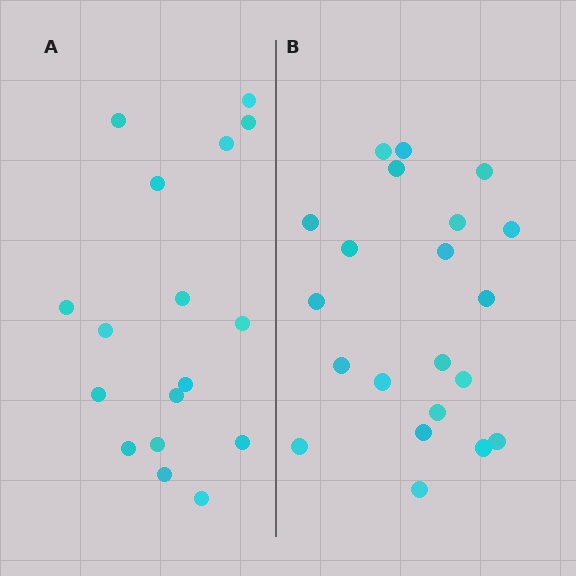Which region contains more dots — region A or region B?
Region B (the right region) has more dots.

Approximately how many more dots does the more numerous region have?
Region B has about 4 more dots than region A.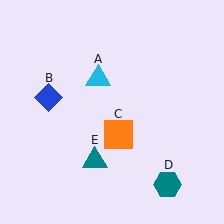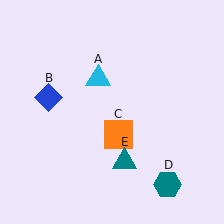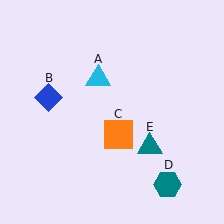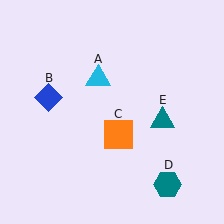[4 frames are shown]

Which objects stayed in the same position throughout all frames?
Cyan triangle (object A) and blue diamond (object B) and orange square (object C) and teal hexagon (object D) remained stationary.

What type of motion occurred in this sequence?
The teal triangle (object E) rotated counterclockwise around the center of the scene.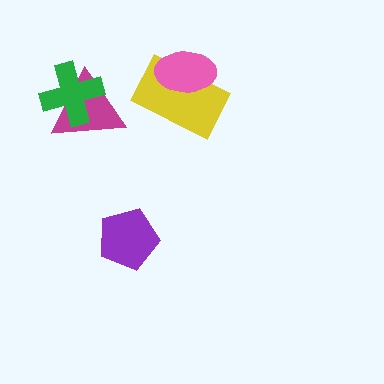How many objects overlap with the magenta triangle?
1 object overlaps with the magenta triangle.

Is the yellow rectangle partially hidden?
Yes, it is partially covered by another shape.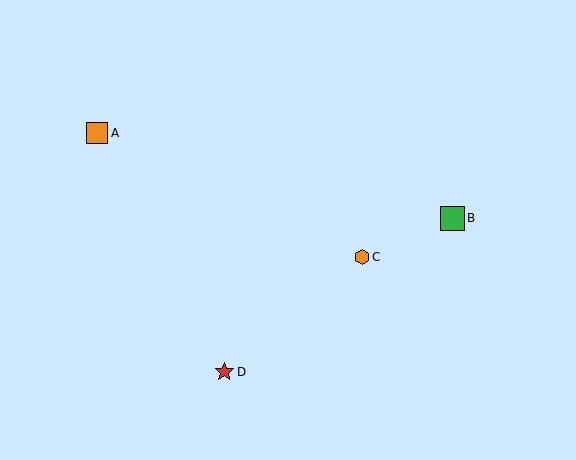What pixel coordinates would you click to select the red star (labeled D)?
Click at (224, 372) to select the red star D.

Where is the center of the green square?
The center of the green square is at (452, 218).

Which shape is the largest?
The green square (labeled B) is the largest.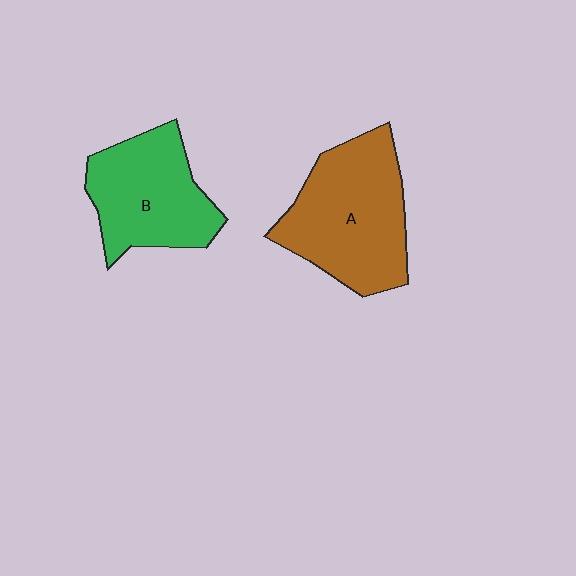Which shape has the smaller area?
Shape B (green).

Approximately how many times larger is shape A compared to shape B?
Approximately 1.2 times.